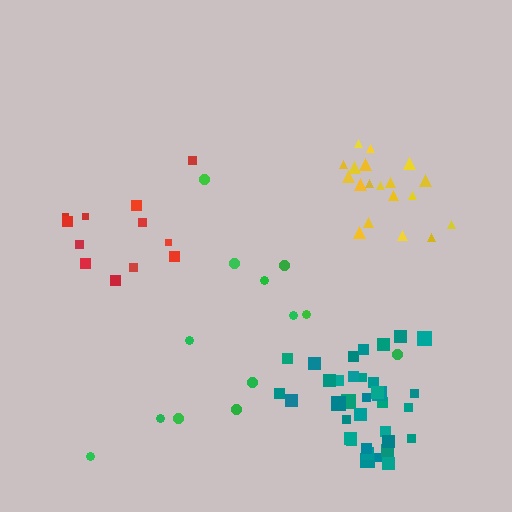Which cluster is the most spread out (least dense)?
Green.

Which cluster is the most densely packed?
Teal.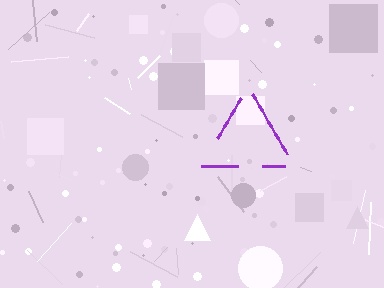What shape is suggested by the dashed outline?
The dashed outline suggests a triangle.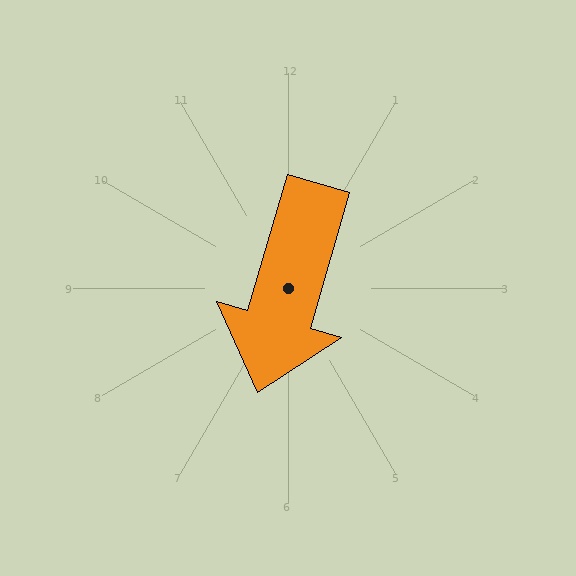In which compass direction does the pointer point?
South.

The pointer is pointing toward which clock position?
Roughly 7 o'clock.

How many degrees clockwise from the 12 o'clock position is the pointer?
Approximately 196 degrees.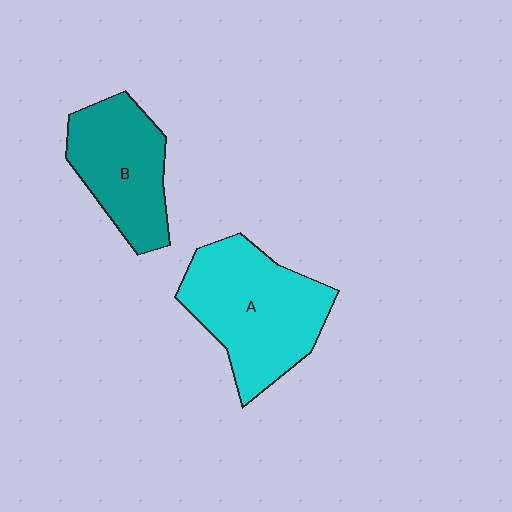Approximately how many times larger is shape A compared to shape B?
Approximately 1.3 times.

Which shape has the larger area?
Shape A (cyan).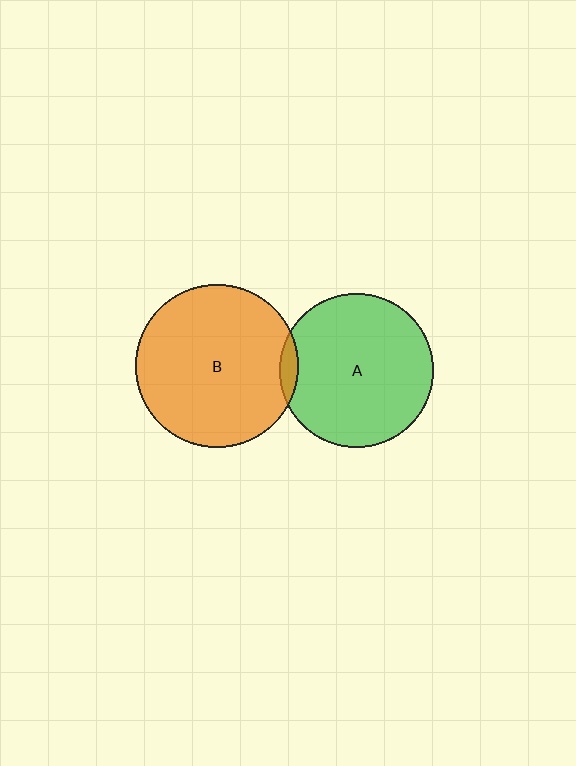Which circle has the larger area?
Circle B (orange).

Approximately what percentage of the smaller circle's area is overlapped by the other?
Approximately 5%.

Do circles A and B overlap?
Yes.